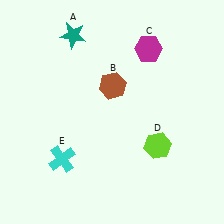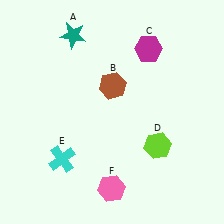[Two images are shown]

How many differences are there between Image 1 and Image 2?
There is 1 difference between the two images.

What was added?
A pink hexagon (F) was added in Image 2.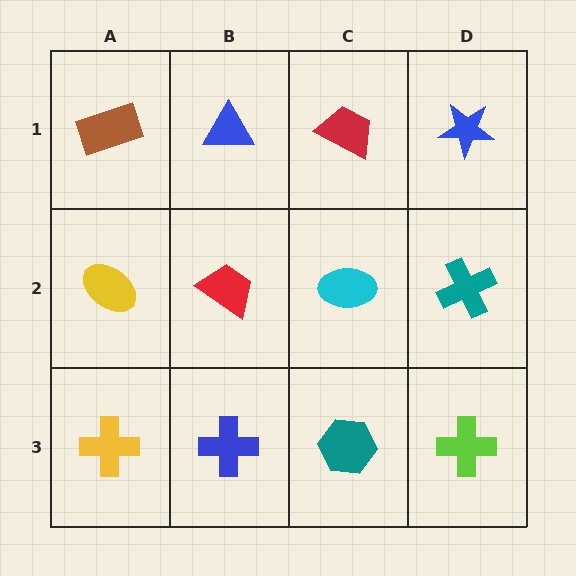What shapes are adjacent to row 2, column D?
A blue star (row 1, column D), a lime cross (row 3, column D), a cyan ellipse (row 2, column C).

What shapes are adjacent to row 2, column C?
A red trapezoid (row 1, column C), a teal hexagon (row 3, column C), a red trapezoid (row 2, column B), a teal cross (row 2, column D).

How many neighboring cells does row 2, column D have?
3.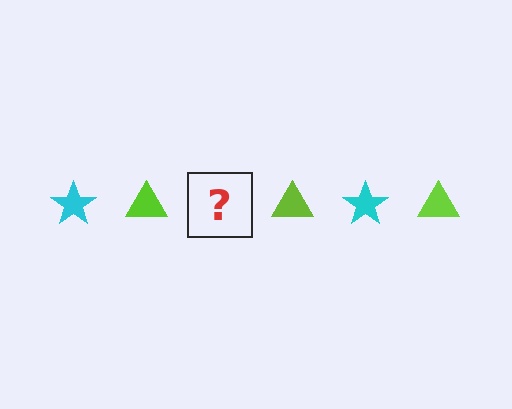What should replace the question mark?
The question mark should be replaced with a cyan star.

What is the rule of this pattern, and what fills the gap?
The rule is that the pattern alternates between cyan star and lime triangle. The gap should be filled with a cyan star.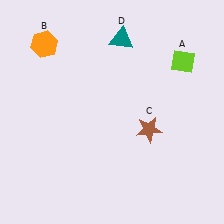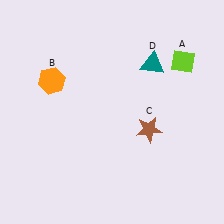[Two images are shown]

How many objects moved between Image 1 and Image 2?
2 objects moved between the two images.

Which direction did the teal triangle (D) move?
The teal triangle (D) moved right.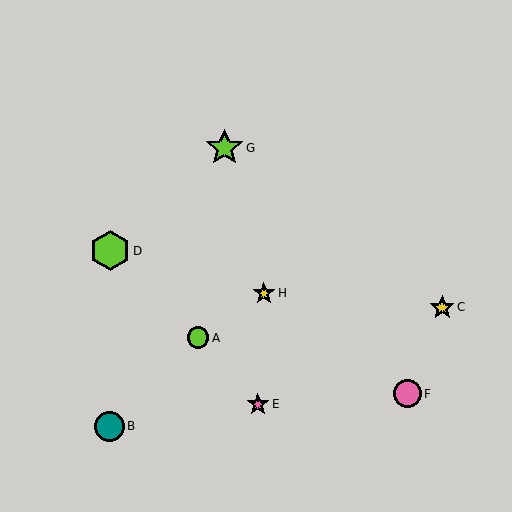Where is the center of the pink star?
The center of the pink star is at (258, 404).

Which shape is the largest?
The lime hexagon (labeled D) is the largest.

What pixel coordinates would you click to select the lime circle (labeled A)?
Click at (198, 338) to select the lime circle A.